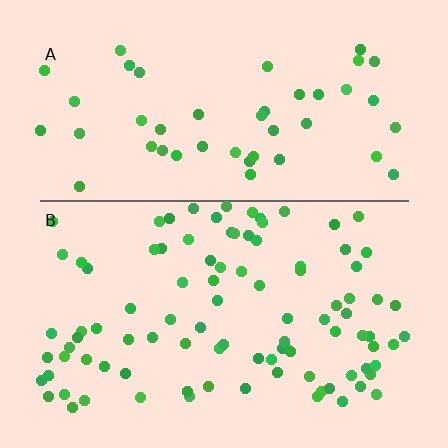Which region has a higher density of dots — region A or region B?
B (the bottom).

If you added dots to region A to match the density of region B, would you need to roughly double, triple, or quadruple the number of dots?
Approximately double.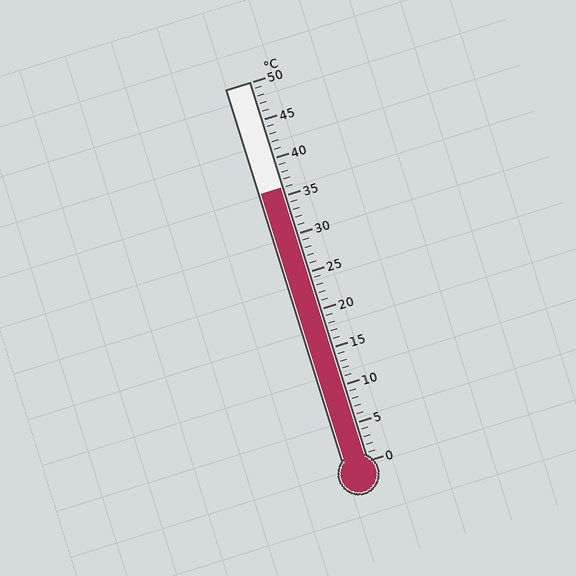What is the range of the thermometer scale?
The thermometer scale ranges from 0°C to 50°C.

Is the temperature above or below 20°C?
The temperature is above 20°C.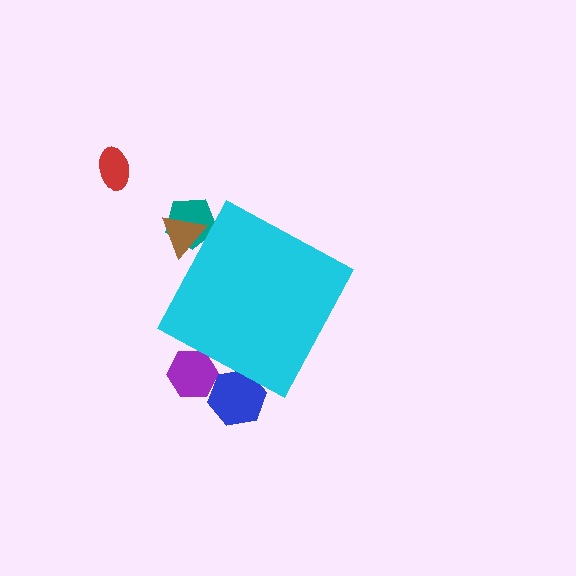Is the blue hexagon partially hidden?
Yes, the blue hexagon is partially hidden behind the cyan diamond.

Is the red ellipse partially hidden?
No, the red ellipse is fully visible.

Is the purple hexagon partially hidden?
Yes, the purple hexagon is partially hidden behind the cyan diamond.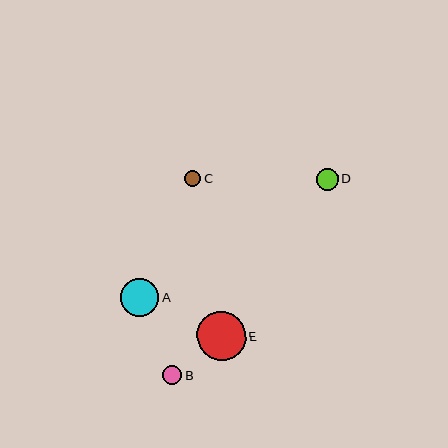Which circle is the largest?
Circle E is the largest with a size of approximately 49 pixels.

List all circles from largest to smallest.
From largest to smallest: E, A, D, B, C.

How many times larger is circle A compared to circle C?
Circle A is approximately 2.4 times the size of circle C.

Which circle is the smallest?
Circle C is the smallest with a size of approximately 16 pixels.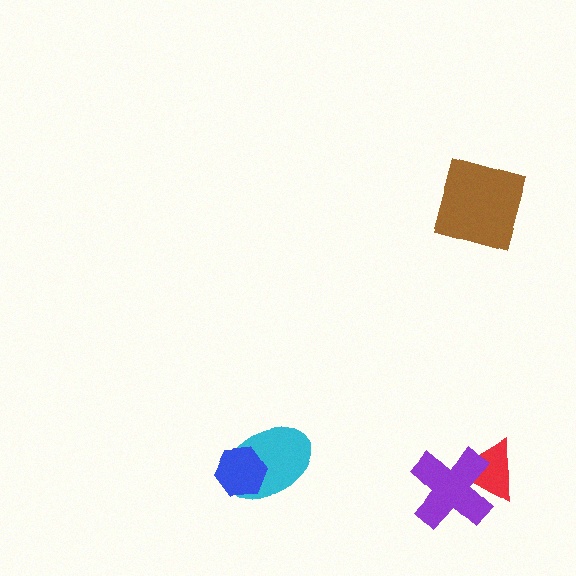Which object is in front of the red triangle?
The purple cross is in front of the red triangle.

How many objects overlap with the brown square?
0 objects overlap with the brown square.